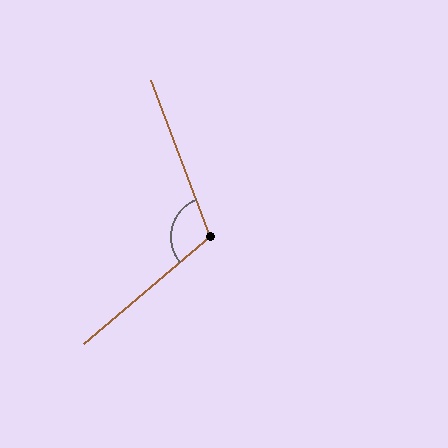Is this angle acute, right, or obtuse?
It is obtuse.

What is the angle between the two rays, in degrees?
Approximately 109 degrees.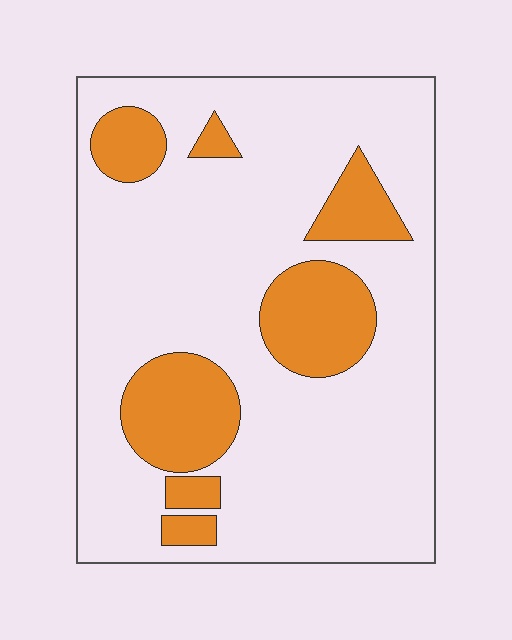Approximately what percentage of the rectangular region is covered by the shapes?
Approximately 20%.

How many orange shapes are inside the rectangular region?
7.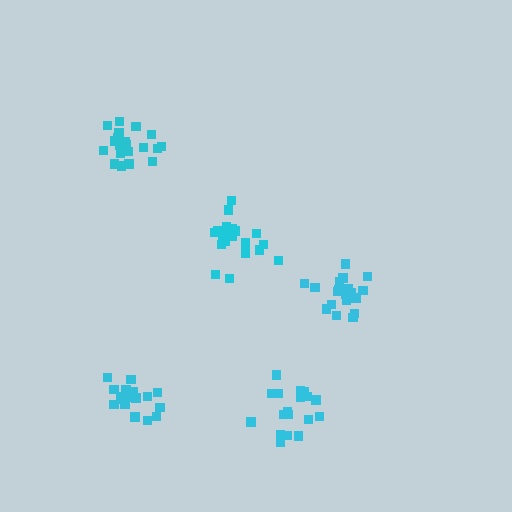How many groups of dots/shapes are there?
There are 5 groups.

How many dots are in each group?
Group 1: 19 dots, Group 2: 20 dots, Group 3: 21 dots, Group 4: 19 dots, Group 5: 21 dots (100 total).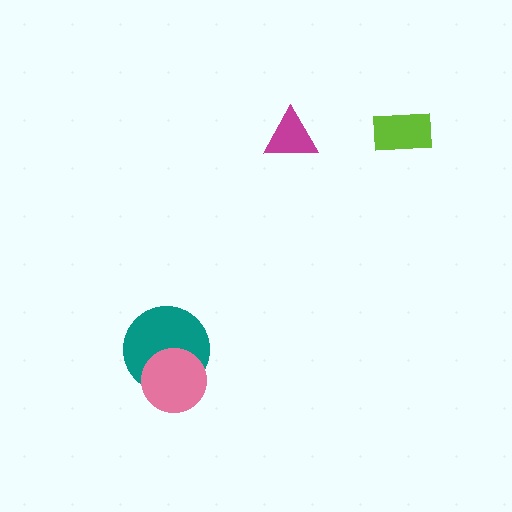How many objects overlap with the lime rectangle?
0 objects overlap with the lime rectangle.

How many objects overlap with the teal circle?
1 object overlaps with the teal circle.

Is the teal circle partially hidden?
Yes, it is partially covered by another shape.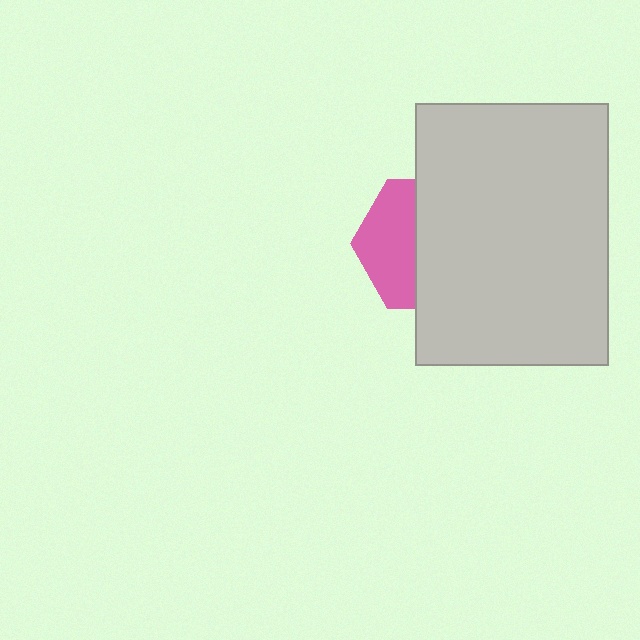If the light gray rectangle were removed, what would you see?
You would see the complete pink hexagon.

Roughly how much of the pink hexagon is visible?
A small part of it is visible (roughly 42%).